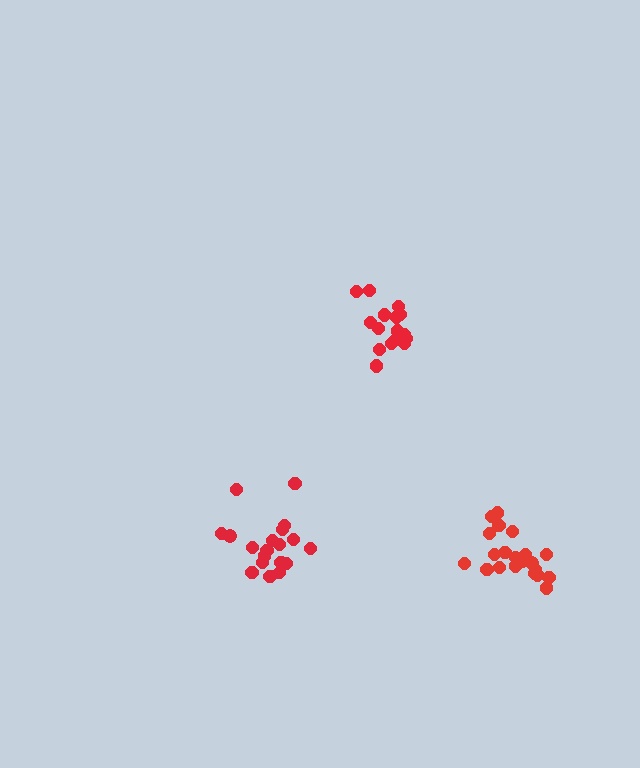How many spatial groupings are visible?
There are 3 spatial groupings.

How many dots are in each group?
Group 1: 21 dots, Group 2: 16 dots, Group 3: 19 dots (56 total).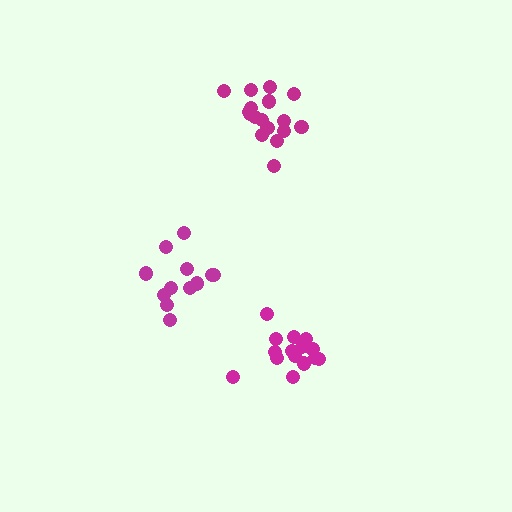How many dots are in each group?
Group 1: 12 dots, Group 2: 15 dots, Group 3: 17 dots (44 total).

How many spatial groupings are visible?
There are 3 spatial groupings.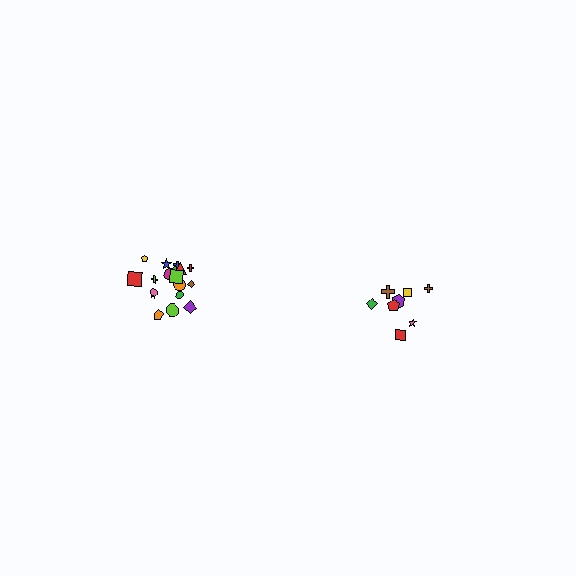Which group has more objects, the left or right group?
The left group.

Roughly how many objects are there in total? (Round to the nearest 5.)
Roughly 25 objects in total.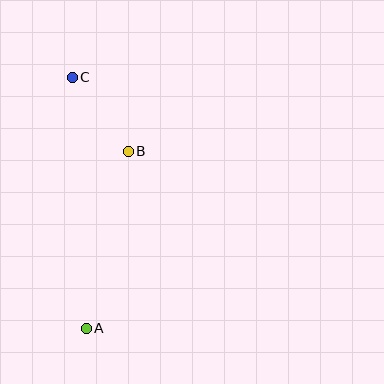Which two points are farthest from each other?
Points A and C are farthest from each other.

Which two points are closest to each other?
Points B and C are closest to each other.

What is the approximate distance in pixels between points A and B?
The distance between A and B is approximately 182 pixels.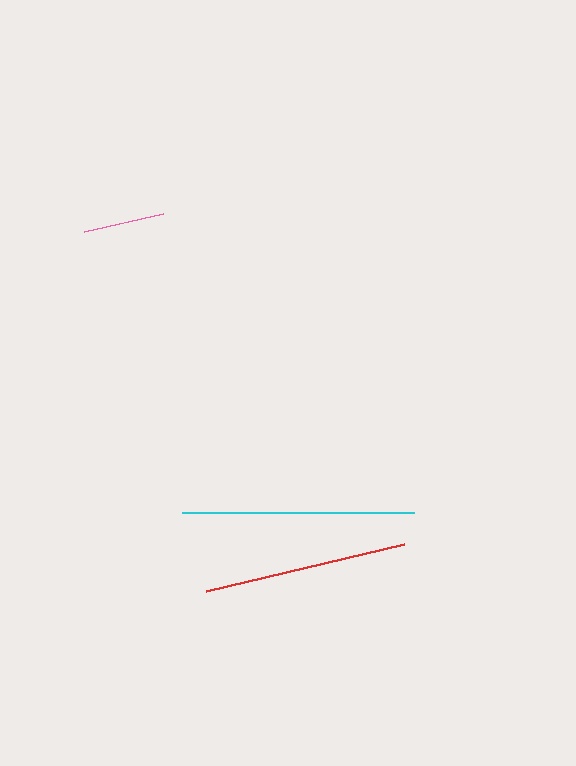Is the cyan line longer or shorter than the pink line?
The cyan line is longer than the pink line.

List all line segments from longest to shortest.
From longest to shortest: cyan, red, pink.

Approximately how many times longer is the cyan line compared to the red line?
The cyan line is approximately 1.1 times the length of the red line.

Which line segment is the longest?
The cyan line is the longest at approximately 232 pixels.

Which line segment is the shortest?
The pink line is the shortest at approximately 81 pixels.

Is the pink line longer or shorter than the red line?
The red line is longer than the pink line.